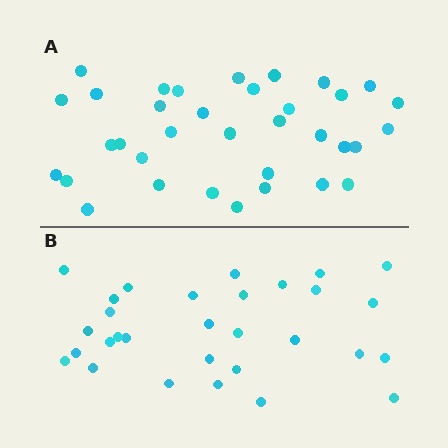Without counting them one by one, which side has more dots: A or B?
Region A (the top region) has more dots.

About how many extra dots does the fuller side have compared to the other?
Region A has about 5 more dots than region B.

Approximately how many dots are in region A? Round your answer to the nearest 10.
About 40 dots. (The exact count is 35, which rounds to 40.)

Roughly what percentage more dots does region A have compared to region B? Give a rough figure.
About 15% more.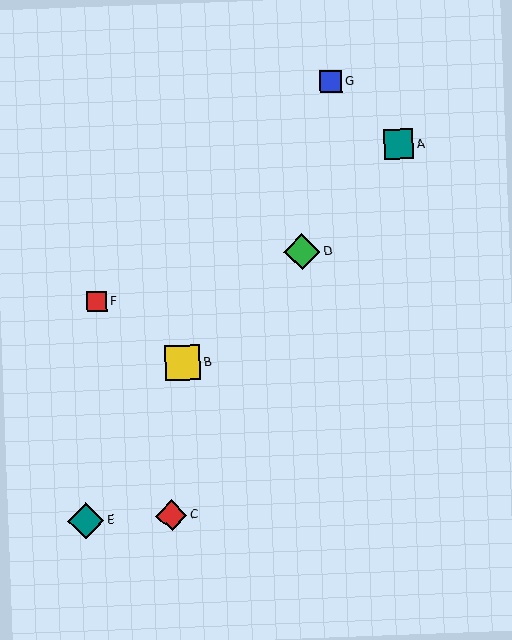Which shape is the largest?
The teal diamond (labeled E) is the largest.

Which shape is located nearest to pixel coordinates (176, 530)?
The red diamond (labeled C) at (171, 516) is nearest to that location.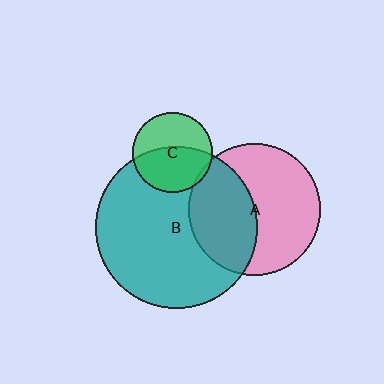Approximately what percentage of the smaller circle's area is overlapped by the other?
Approximately 40%.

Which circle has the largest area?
Circle B (teal).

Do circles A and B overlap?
Yes.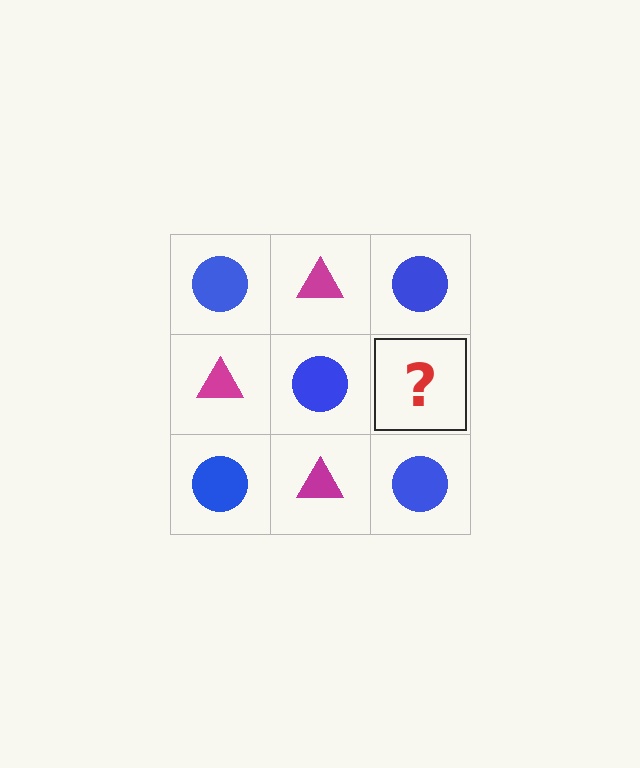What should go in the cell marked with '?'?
The missing cell should contain a magenta triangle.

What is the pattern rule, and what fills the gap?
The rule is that it alternates blue circle and magenta triangle in a checkerboard pattern. The gap should be filled with a magenta triangle.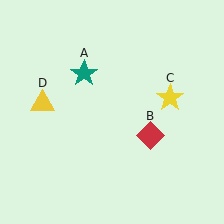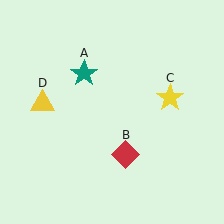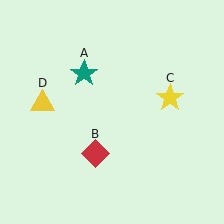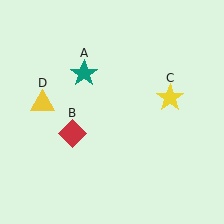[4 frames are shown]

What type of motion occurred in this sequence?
The red diamond (object B) rotated clockwise around the center of the scene.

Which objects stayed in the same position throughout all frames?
Teal star (object A) and yellow star (object C) and yellow triangle (object D) remained stationary.